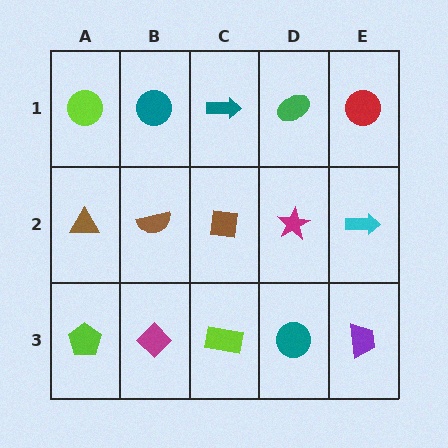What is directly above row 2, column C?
A teal arrow.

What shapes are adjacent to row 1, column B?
A brown semicircle (row 2, column B), a lime circle (row 1, column A), a teal arrow (row 1, column C).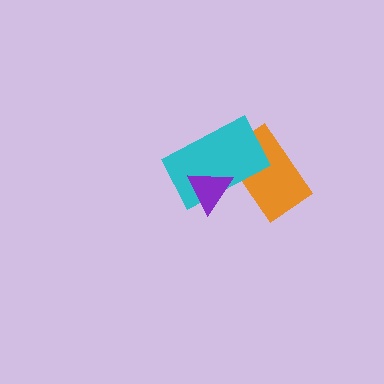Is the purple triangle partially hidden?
No, no other shape covers it.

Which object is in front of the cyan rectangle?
The purple triangle is in front of the cyan rectangle.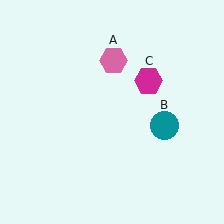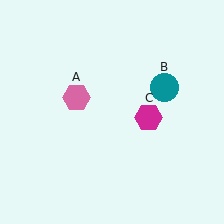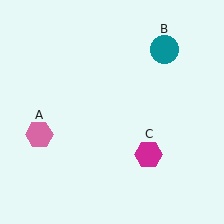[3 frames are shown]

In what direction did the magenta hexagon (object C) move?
The magenta hexagon (object C) moved down.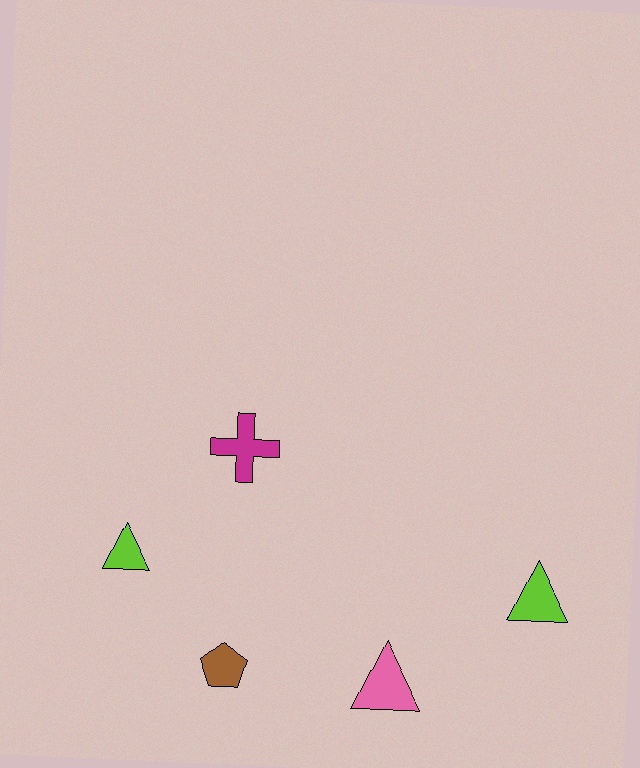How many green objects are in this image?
There are no green objects.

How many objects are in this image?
There are 5 objects.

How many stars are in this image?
There are no stars.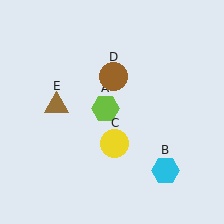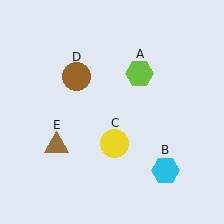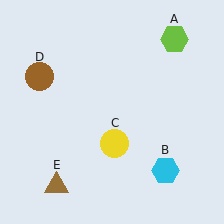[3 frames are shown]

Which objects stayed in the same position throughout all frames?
Cyan hexagon (object B) and yellow circle (object C) remained stationary.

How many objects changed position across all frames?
3 objects changed position: lime hexagon (object A), brown circle (object D), brown triangle (object E).